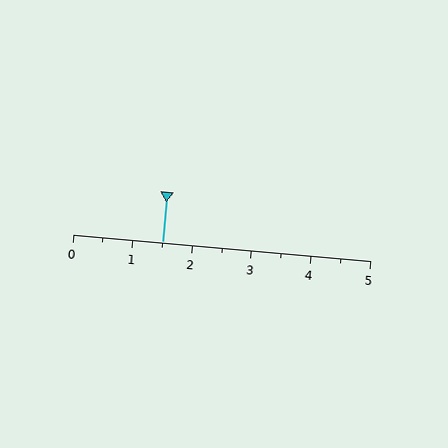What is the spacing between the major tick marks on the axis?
The major ticks are spaced 1 apart.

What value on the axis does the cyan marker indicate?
The marker indicates approximately 1.5.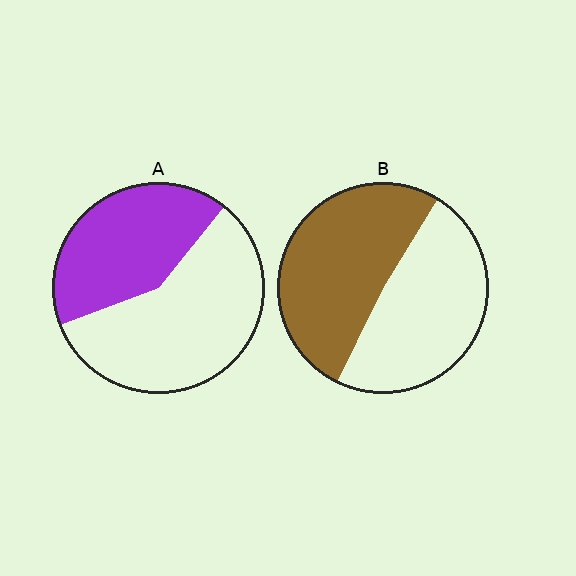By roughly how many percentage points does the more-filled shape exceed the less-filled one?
By roughly 10 percentage points (B over A).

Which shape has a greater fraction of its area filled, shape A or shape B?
Shape B.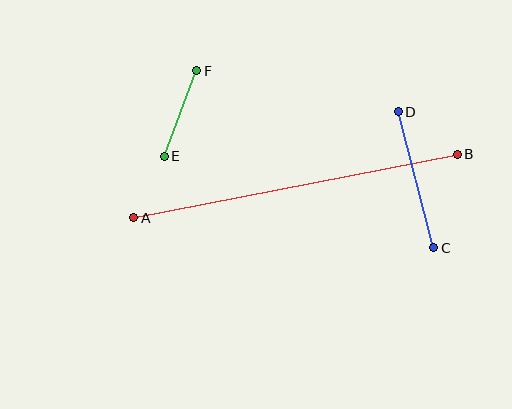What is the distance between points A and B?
The distance is approximately 330 pixels.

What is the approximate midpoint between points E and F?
The midpoint is at approximately (181, 114) pixels.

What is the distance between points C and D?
The distance is approximately 141 pixels.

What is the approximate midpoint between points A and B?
The midpoint is at approximately (295, 186) pixels.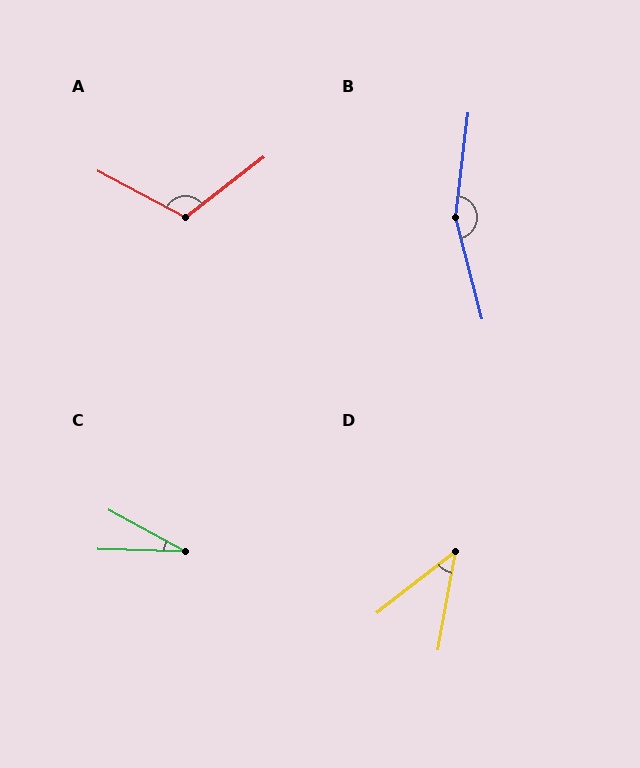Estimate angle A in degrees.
Approximately 115 degrees.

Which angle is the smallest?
C, at approximately 27 degrees.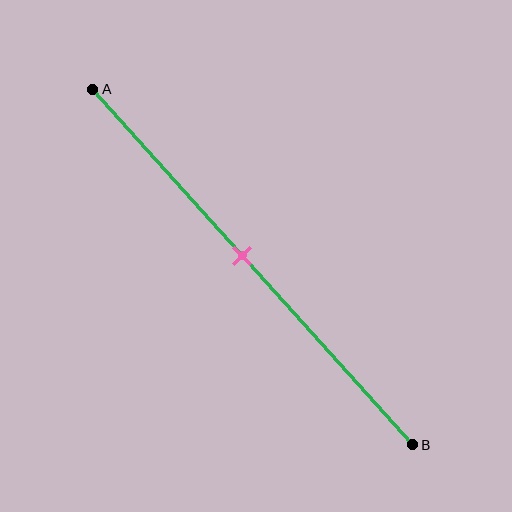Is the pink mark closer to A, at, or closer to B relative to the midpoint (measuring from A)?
The pink mark is closer to point A than the midpoint of segment AB.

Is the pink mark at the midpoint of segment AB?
No, the mark is at about 45% from A, not at the 50% midpoint.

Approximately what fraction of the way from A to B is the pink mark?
The pink mark is approximately 45% of the way from A to B.